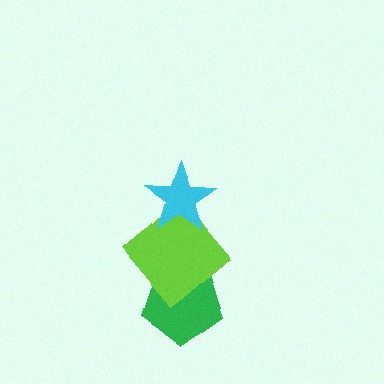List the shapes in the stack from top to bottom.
From top to bottom: the cyan star, the lime diamond, the green pentagon.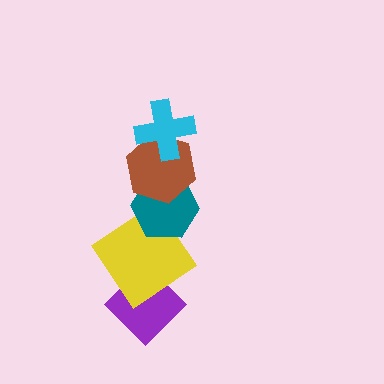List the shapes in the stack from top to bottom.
From top to bottom: the cyan cross, the brown hexagon, the teal hexagon, the yellow diamond, the purple diamond.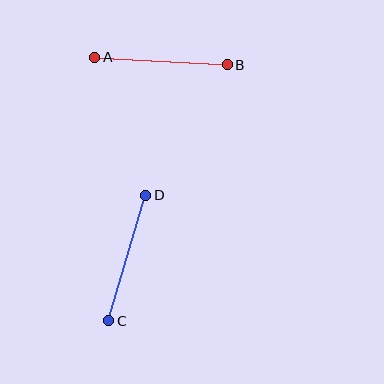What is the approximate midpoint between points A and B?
The midpoint is at approximately (161, 61) pixels.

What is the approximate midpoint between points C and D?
The midpoint is at approximately (127, 258) pixels.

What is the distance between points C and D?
The distance is approximately 131 pixels.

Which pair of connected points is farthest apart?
Points A and B are farthest apart.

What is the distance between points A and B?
The distance is approximately 133 pixels.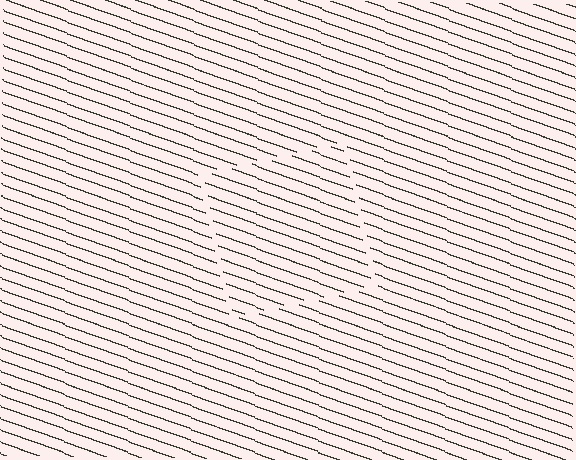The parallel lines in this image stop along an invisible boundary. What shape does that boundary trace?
An illusory square. The interior of the shape contains the same grating, shifted by half a period — the contour is defined by the phase discontinuity where line-ends from the inner and outer gratings abut.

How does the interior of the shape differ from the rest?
The interior of the shape contains the same grating, shifted by half a period — the contour is defined by the phase discontinuity where line-ends from the inner and outer gratings abut.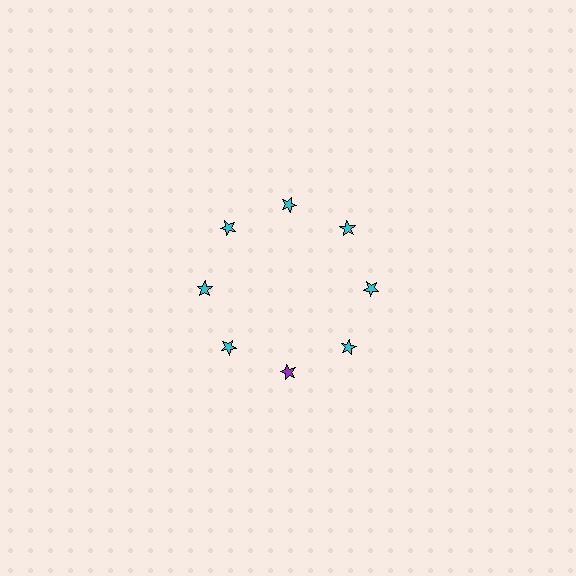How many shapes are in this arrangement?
There are 8 shapes arranged in a ring pattern.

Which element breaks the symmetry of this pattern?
The purple star at roughly the 6 o'clock position breaks the symmetry. All other shapes are cyan stars.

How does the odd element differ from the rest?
It has a different color: purple instead of cyan.